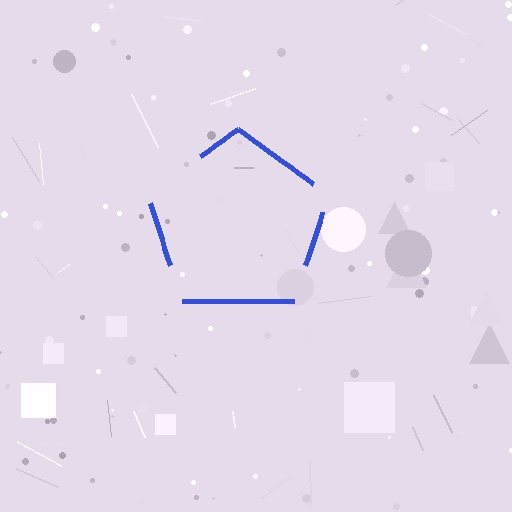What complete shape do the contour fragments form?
The contour fragments form a pentagon.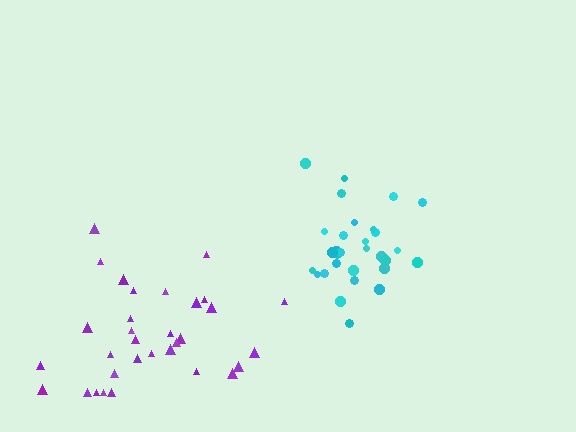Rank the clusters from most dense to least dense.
cyan, purple.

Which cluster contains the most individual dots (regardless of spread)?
Purple (32).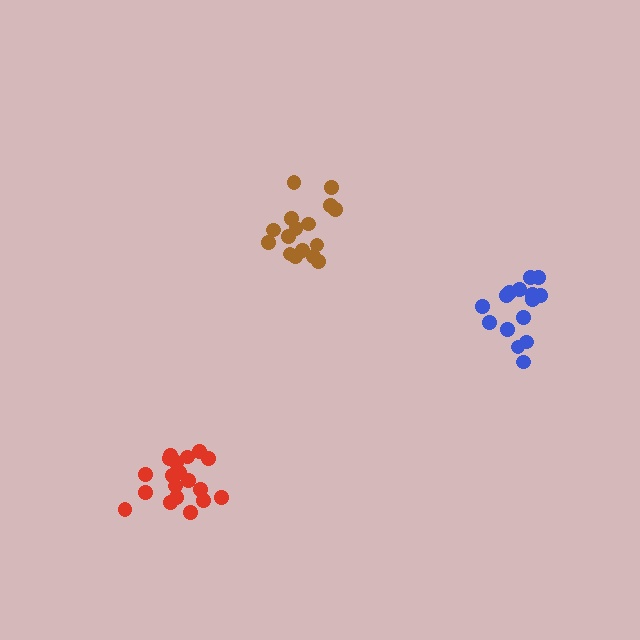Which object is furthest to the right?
The blue cluster is rightmost.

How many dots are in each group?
Group 1: 15 dots, Group 2: 16 dots, Group 3: 19 dots (50 total).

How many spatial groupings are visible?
There are 3 spatial groupings.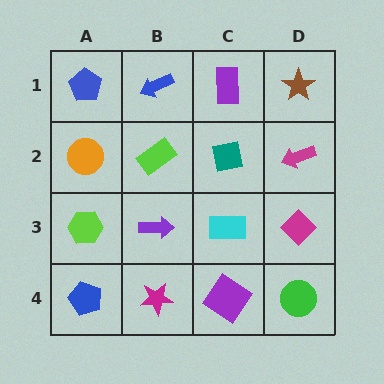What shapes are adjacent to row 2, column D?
A brown star (row 1, column D), a magenta diamond (row 3, column D), a teal square (row 2, column C).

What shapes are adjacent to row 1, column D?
A magenta arrow (row 2, column D), a purple rectangle (row 1, column C).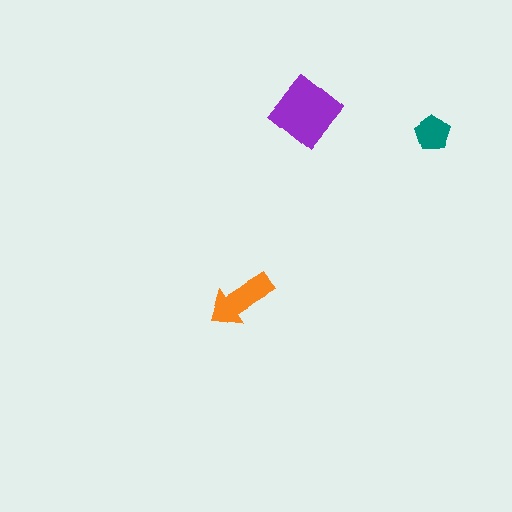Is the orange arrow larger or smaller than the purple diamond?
Smaller.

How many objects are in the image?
There are 3 objects in the image.